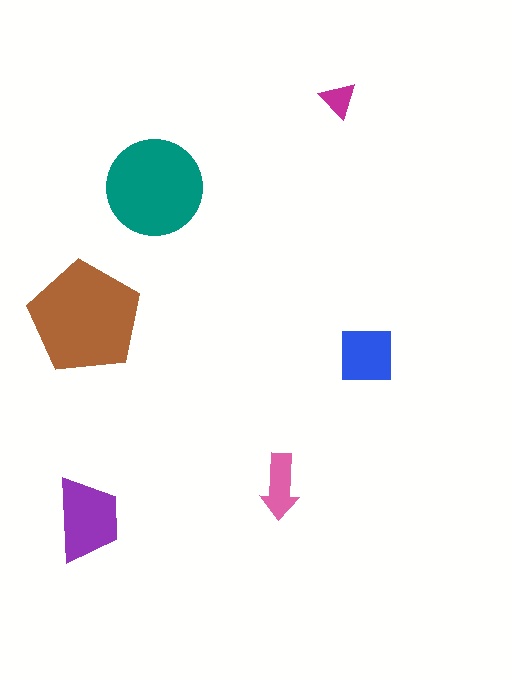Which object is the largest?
The brown pentagon.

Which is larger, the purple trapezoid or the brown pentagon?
The brown pentagon.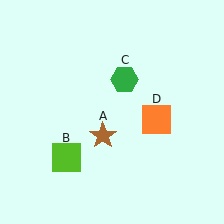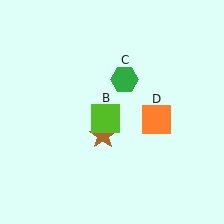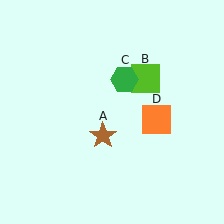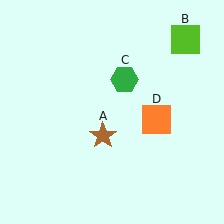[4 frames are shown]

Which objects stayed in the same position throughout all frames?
Brown star (object A) and green hexagon (object C) and orange square (object D) remained stationary.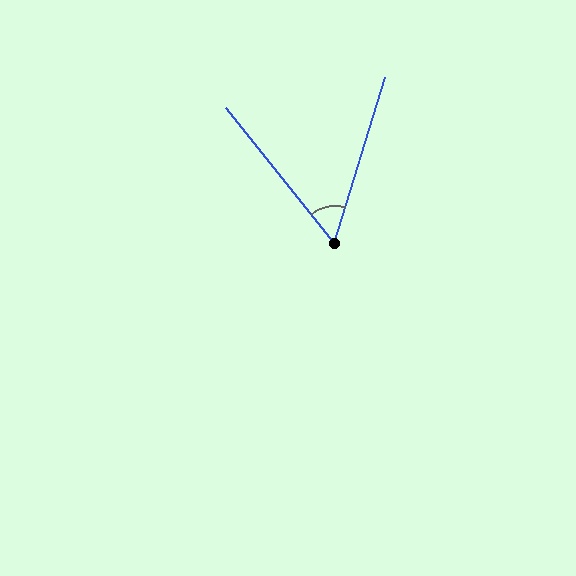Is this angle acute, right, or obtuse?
It is acute.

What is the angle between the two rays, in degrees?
Approximately 56 degrees.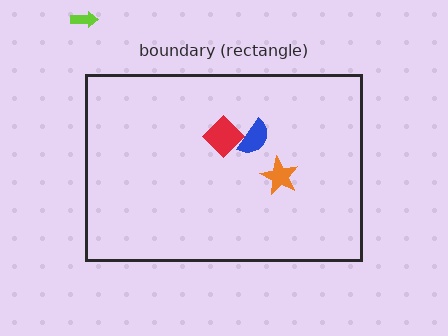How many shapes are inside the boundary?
3 inside, 1 outside.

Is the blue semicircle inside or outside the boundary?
Inside.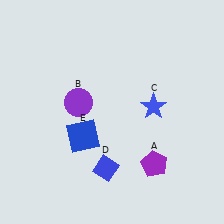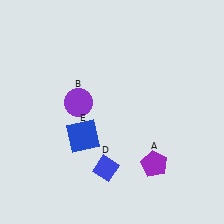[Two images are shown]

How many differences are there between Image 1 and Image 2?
There is 1 difference between the two images.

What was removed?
The blue star (C) was removed in Image 2.